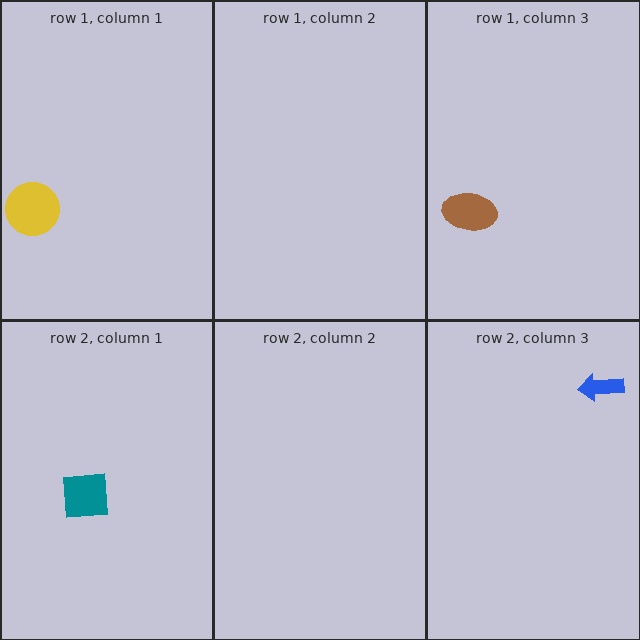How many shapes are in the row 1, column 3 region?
1.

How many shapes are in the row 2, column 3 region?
1.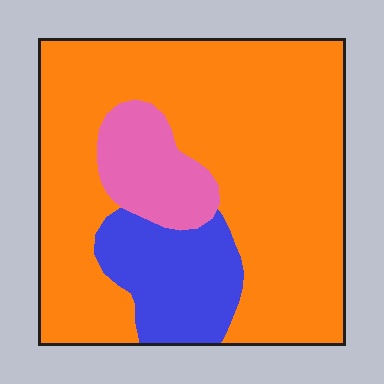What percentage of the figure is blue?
Blue takes up about one sixth (1/6) of the figure.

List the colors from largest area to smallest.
From largest to smallest: orange, blue, pink.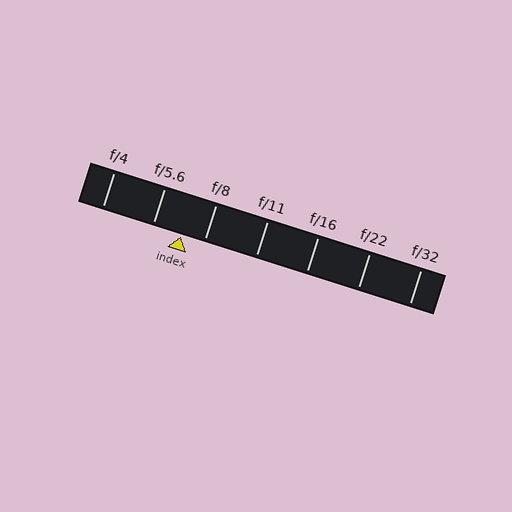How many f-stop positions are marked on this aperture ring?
There are 7 f-stop positions marked.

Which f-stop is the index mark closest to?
The index mark is closest to f/8.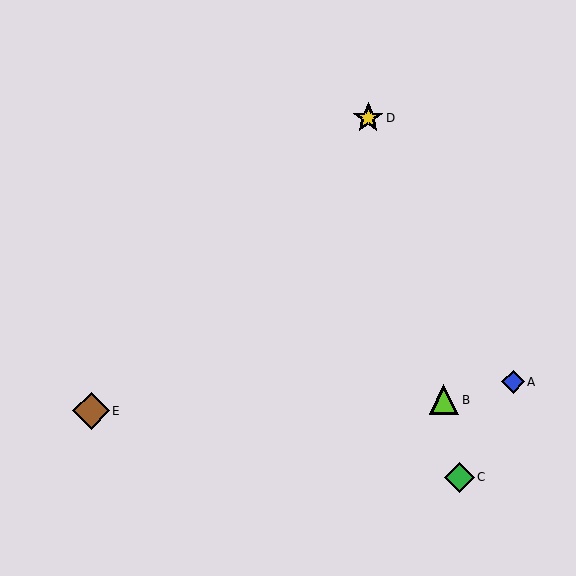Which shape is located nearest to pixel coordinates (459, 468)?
The green diamond (labeled C) at (459, 477) is nearest to that location.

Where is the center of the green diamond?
The center of the green diamond is at (459, 477).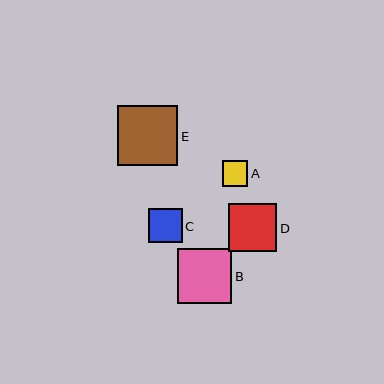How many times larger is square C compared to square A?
Square C is approximately 1.3 times the size of square A.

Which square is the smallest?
Square A is the smallest with a size of approximately 26 pixels.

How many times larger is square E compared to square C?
Square E is approximately 1.8 times the size of square C.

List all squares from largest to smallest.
From largest to smallest: E, B, D, C, A.